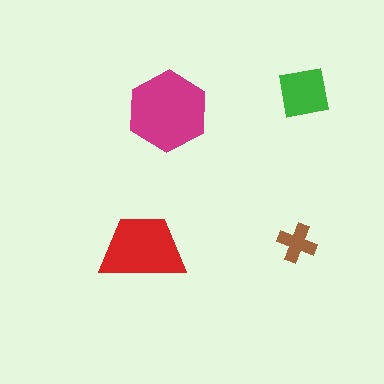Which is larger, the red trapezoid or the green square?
The red trapezoid.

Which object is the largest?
The magenta hexagon.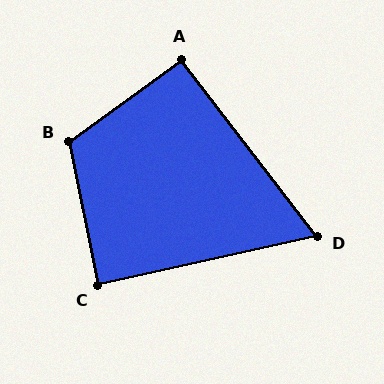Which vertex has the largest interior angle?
B, at approximately 115 degrees.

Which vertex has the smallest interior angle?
D, at approximately 65 degrees.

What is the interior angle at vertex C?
Approximately 89 degrees (approximately right).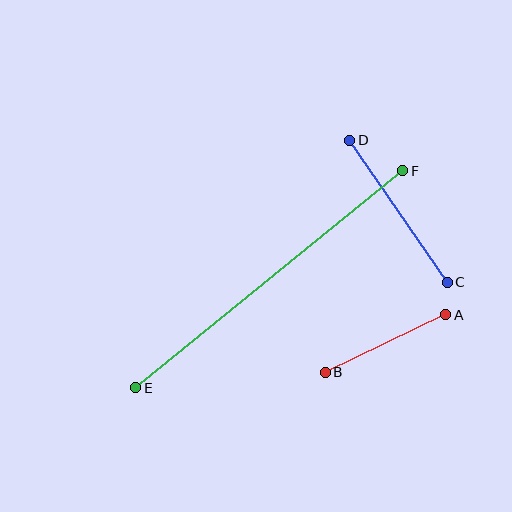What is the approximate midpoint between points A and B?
The midpoint is at approximately (386, 343) pixels.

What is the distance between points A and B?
The distance is approximately 133 pixels.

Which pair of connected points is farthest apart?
Points E and F are farthest apart.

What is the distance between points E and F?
The distance is approximately 344 pixels.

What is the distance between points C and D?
The distance is approximately 172 pixels.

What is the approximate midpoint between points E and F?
The midpoint is at approximately (269, 279) pixels.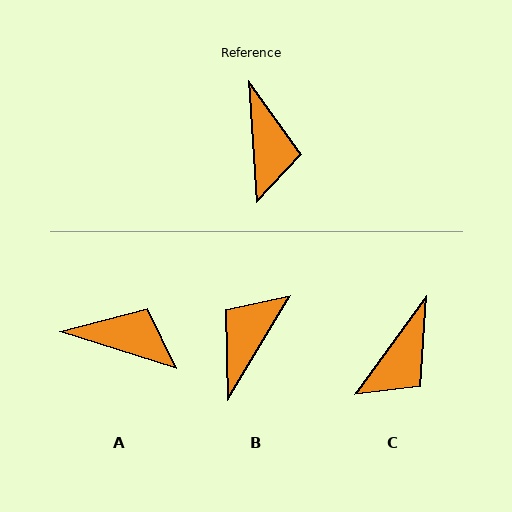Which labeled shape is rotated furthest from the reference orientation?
B, about 146 degrees away.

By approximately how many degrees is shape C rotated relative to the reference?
Approximately 39 degrees clockwise.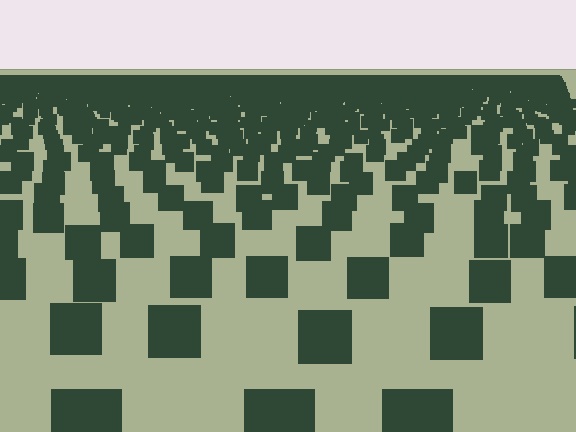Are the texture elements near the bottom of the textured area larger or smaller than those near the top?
Larger. Near the bottom, elements are closer to the viewer and appear at a bigger on-screen size.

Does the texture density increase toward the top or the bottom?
Density increases toward the top.